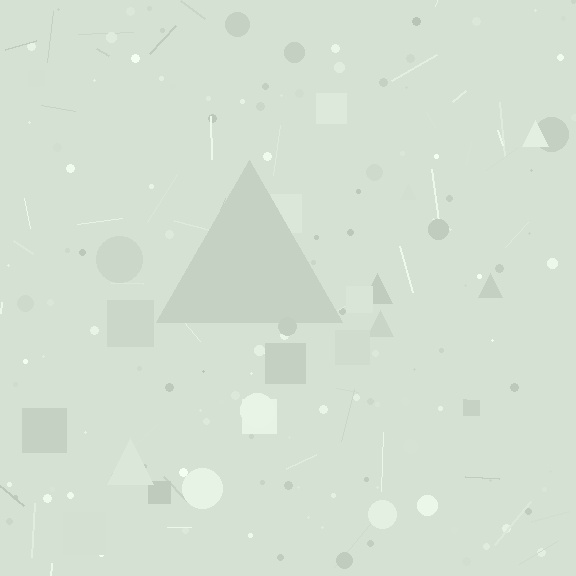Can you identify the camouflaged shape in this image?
The camouflaged shape is a triangle.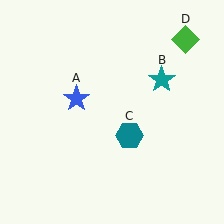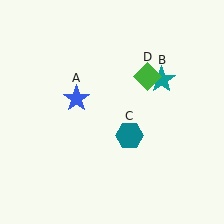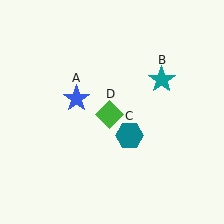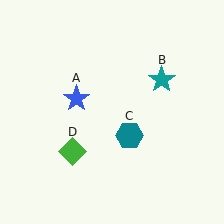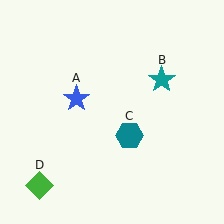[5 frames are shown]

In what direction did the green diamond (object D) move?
The green diamond (object D) moved down and to the left.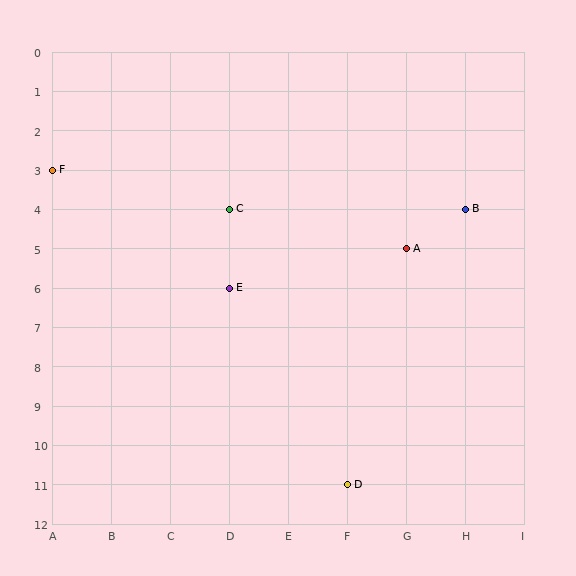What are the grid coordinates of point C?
Point C is at grid coordinates (D, 4).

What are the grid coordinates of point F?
Point F is at grid coordinates (A, 3).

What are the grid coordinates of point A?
Point A is at grid coordinates (G, 5).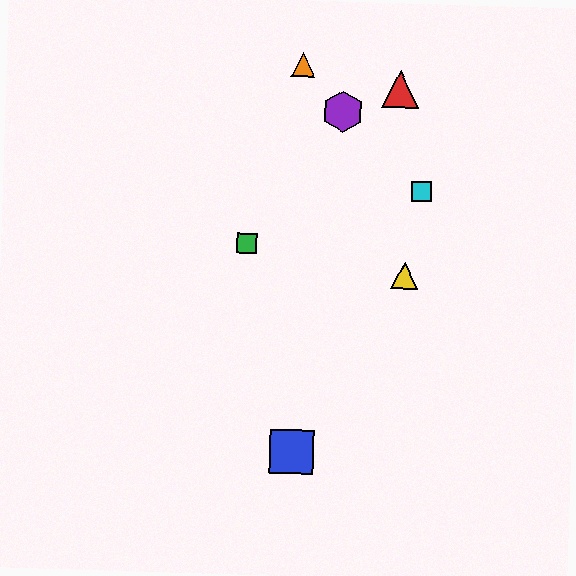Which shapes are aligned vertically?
The blue square, the orange triangle are aligned vertically.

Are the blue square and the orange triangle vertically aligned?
Yes, both are at x≈292.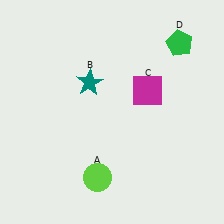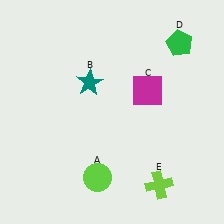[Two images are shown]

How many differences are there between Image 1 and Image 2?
There is 1 difference between the two images.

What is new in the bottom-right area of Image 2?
A lime cross (E) was added in the bottom-right area of Image 2.